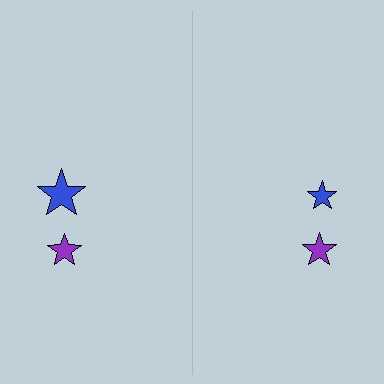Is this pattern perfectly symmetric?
No, the pattern is not perfectly symmetric. The blue star on the right side has a different size than its mirror counterpart.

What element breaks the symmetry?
The blue star on the right side has a different size than its mirror counterpart.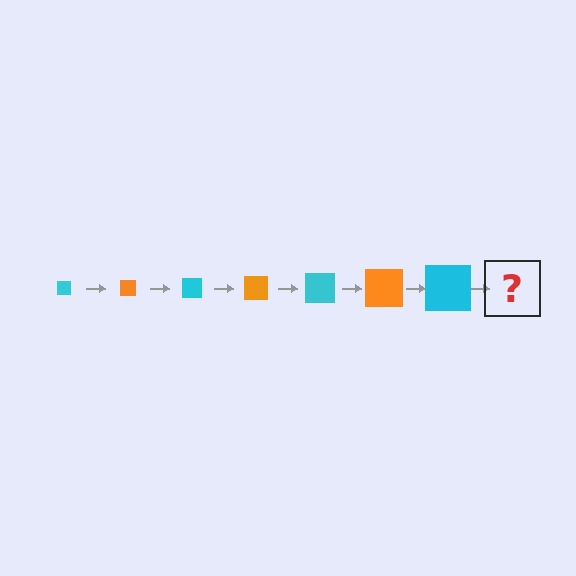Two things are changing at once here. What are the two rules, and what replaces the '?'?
The two rules are that the square grows larger each step and the color cycles through cyan and orange. The '?' should be an orange square, larger than the previous one.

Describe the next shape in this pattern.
It should be an orange square, larger than the previous one.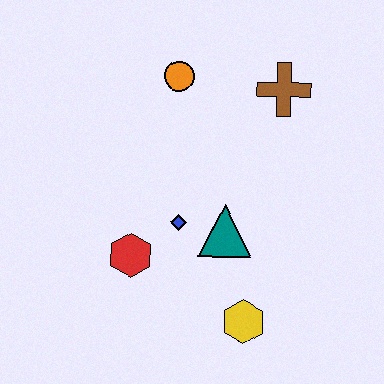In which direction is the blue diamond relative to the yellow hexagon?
The blue diamond is above the yellow hexagon.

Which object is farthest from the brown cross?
The yellow hexagon is farthest from the brown cross.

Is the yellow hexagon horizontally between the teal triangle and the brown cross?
Yes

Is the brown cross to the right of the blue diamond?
Yes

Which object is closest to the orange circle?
The brown cross is closest to the orange circle.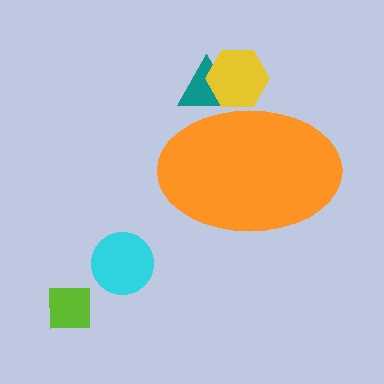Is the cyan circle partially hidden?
No, the cyan circle is fully visible.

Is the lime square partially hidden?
No, the lime square is fully visible.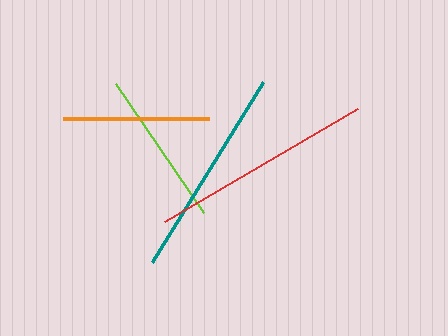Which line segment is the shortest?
The orange line is the shortest at approximately 146 pixels.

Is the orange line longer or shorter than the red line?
The red line is longer than the orange line.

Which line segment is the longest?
The red line is the longest at approximately 223 pixels.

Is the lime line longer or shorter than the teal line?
The teal line is longer than the lime line.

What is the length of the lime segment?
The lime segment is approximately 155 pixels long.